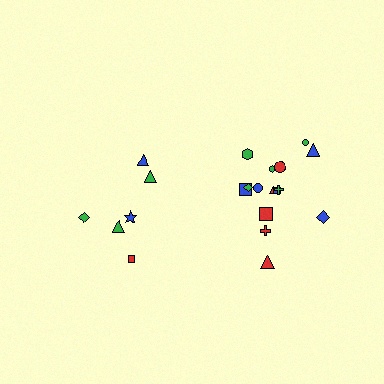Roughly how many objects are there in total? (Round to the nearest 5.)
Roughly 20 objects in total.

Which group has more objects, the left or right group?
The right group.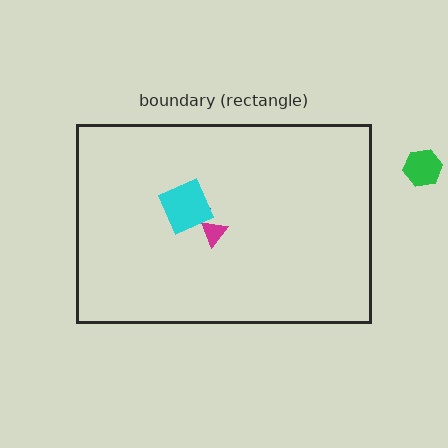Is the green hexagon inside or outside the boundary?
Outside.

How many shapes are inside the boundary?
3 inside, 1 outside.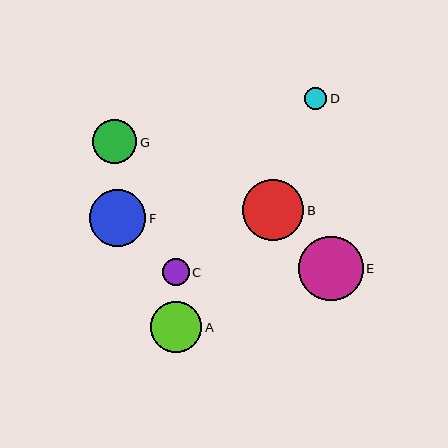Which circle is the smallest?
Circle D is the smallest with a size of approximately 22 pixels.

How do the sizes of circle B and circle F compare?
Circle B and circle F are approximately the same size.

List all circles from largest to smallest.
From largest to smallest: E, B, F, A, G, C, D.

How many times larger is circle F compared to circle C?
Circle F is approximately 2.1 times the size of circle C.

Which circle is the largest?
Circle E is the largest with a size of approximately 64 pixels.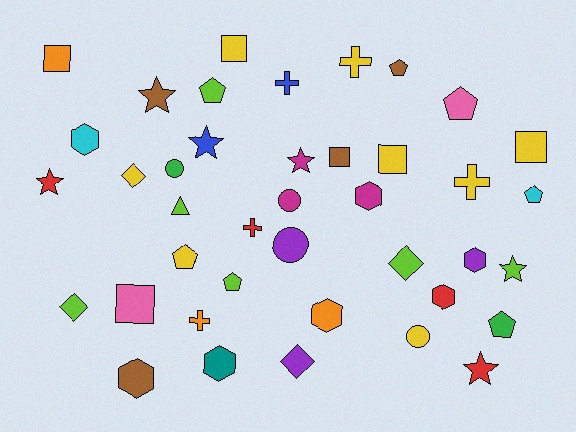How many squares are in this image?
There are 6 squares.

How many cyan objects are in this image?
There are 2 cyan objects.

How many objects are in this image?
There are 40 objects.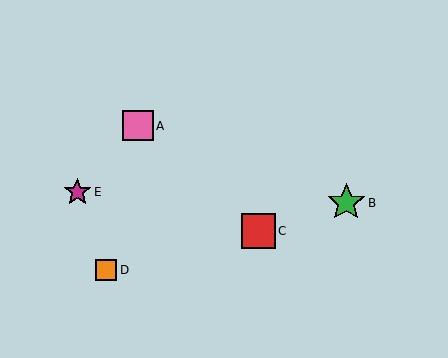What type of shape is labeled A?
Shape A is a pink square.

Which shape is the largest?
The green star (labeled B) is the largest.